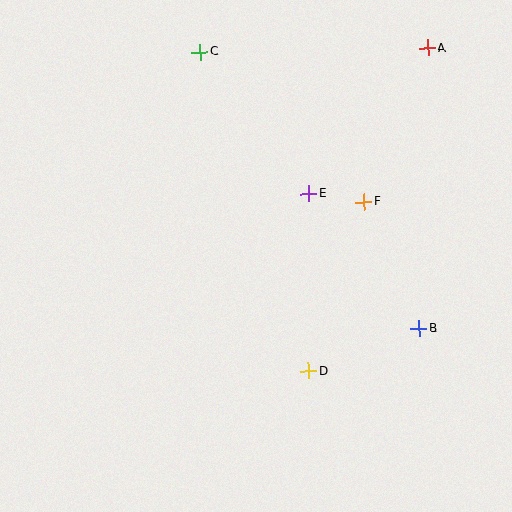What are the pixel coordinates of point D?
Point D is at (308, 371).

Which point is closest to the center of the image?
Point E at (309, 194) is closest to the center.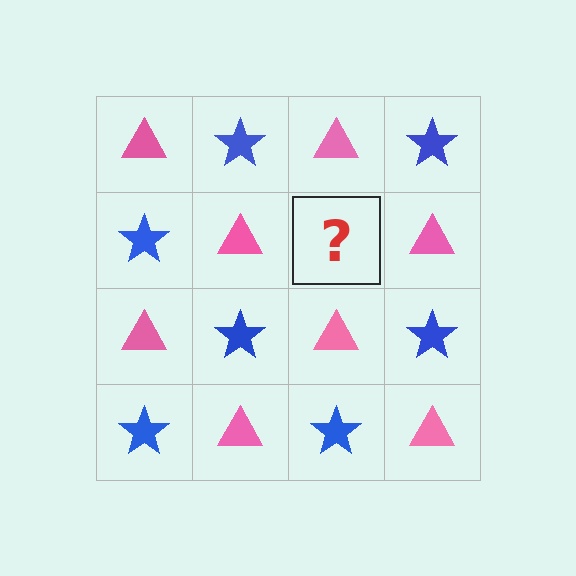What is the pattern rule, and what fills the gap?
The rule is that it alternates pink triangle and blue star in a checkerboard pattern. The gap should be filled with a blue star.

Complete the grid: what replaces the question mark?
The question mark should be replaced with a blue star.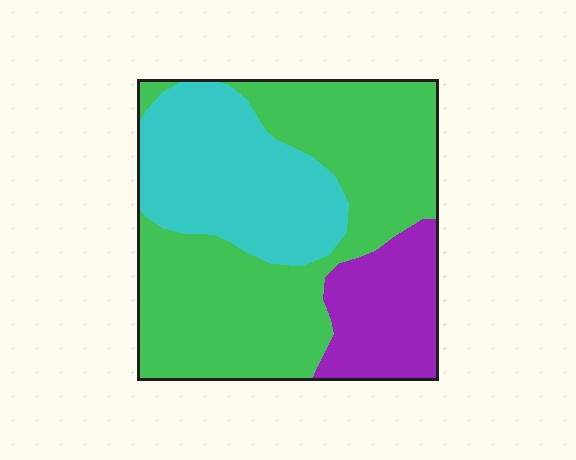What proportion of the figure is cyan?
Cyan covers around 30% of the figure.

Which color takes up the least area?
Purple, at roughly 15%.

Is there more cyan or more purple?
Cyan.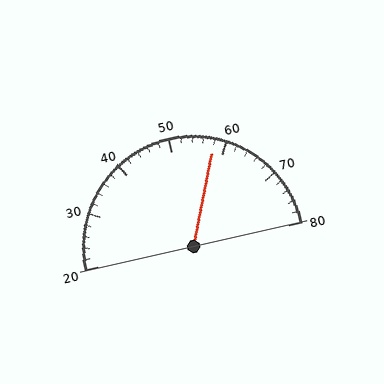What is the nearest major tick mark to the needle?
The nearest major tick mark is 60.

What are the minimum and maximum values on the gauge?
The gauge ranges from 20 to 80.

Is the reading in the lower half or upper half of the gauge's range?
The reading is in the upper half of the range (20 to 80).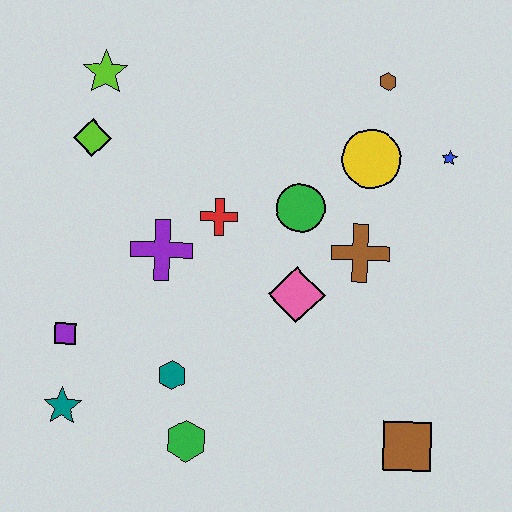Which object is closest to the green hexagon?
The teal hexagon is closest to the green hexagon.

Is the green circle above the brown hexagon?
No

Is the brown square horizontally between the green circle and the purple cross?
No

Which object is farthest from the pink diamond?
The lime star is farthest from the pink diamond.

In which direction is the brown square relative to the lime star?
The brown square is below the lime star.